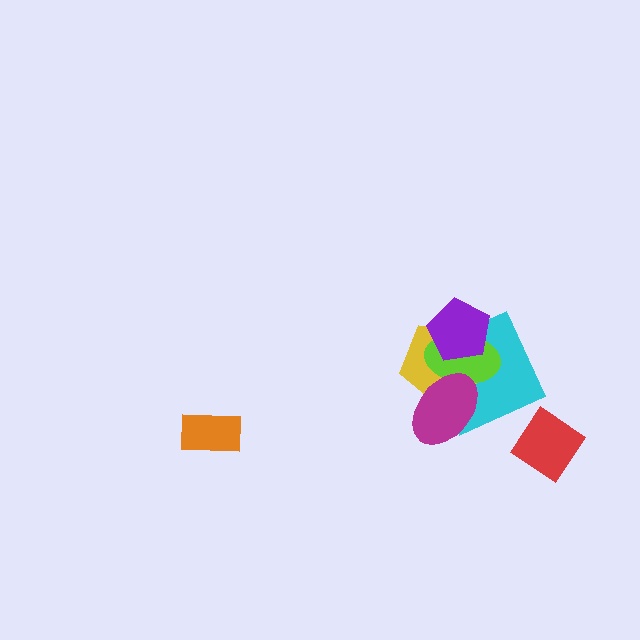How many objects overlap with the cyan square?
4 objects overlap with the cyan square.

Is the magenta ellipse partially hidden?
No, no other shape covers it.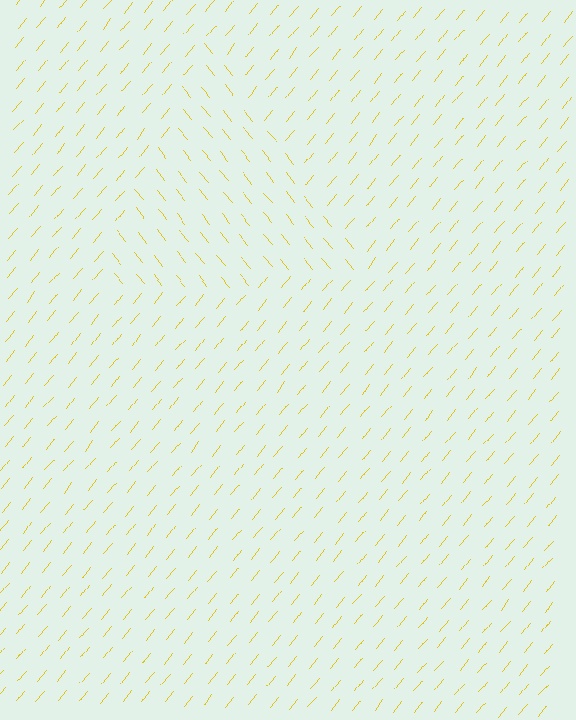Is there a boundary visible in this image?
Yes, there is a texture boundary formed by a change in line orientation.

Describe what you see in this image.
The image is filled with small yellow line segments. A triangle region in the image has lines oriented differently from the surrounding lines, creating a visible texture boundary.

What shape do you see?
I see a triangle.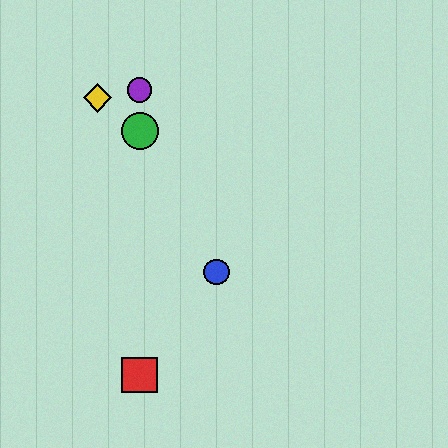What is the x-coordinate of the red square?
The red square is at x≈140.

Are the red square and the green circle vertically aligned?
Yes, both are at x≈140.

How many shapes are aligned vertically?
3 shapes (the red square, the green circle, the purple circle) are aligned vertically.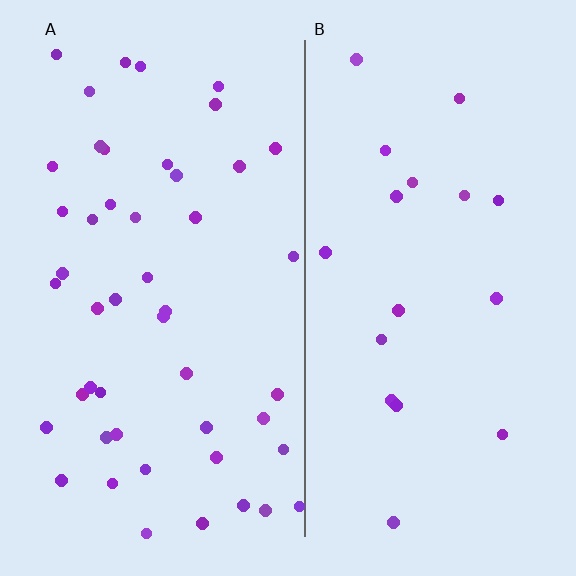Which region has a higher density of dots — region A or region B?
A (the left).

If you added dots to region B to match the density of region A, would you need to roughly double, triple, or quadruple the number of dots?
Approximately triple.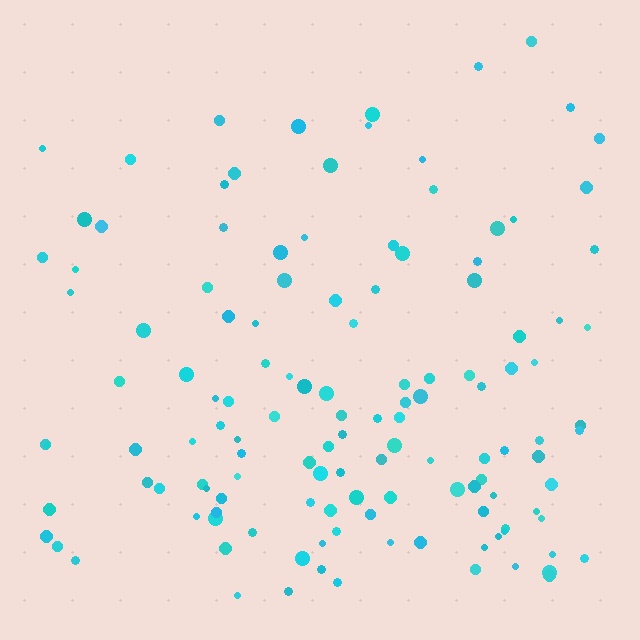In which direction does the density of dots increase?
From top to bottom, with the bottom side densest.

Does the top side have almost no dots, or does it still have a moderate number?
Still a moderate number, just noticeably fewer than the bottom.